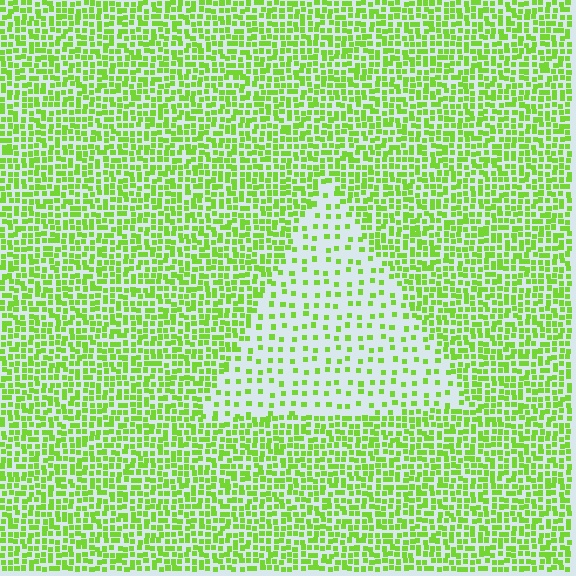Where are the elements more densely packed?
The elements are more densely packed outside the triangle boundary.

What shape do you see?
I see a triangle.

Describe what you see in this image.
The image contains small lime elements arranged at two different densities. A triangle-shaped region is visible where the elements are less densely packed than the surrounding area.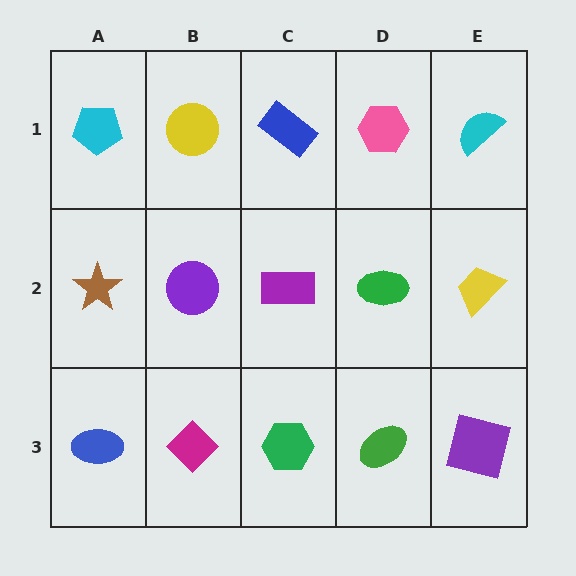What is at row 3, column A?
A blue ellipse.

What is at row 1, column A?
A cyan pentagon.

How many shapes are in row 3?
5 shapes.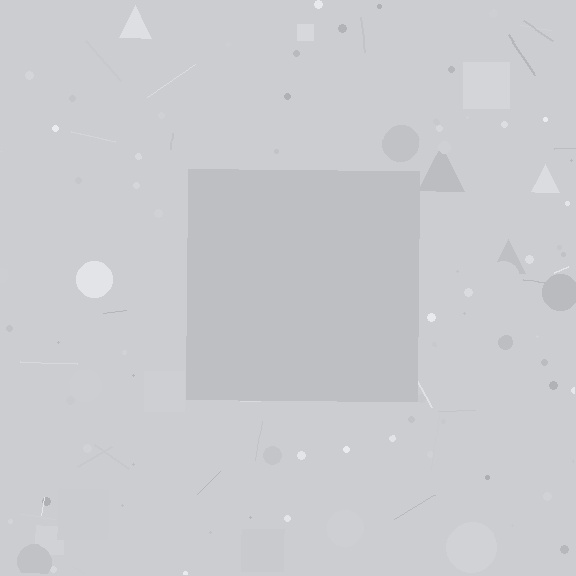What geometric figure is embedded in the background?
A square is embedded in the background.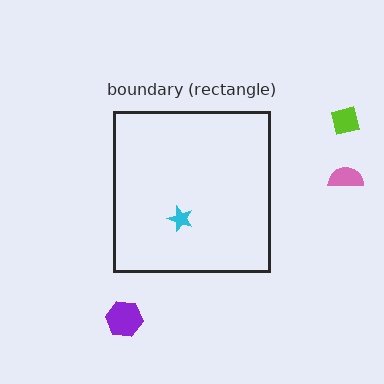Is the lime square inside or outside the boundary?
Outside.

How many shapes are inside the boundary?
1 inside, 3 outside.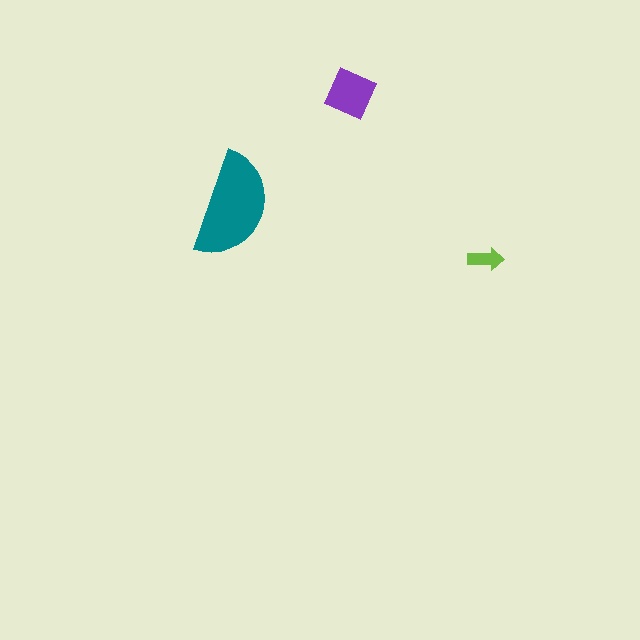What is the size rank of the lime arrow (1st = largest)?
3rd.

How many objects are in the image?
There are 3 objects in the image.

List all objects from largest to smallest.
The teal semicircle, the purple square, the lime arrow.